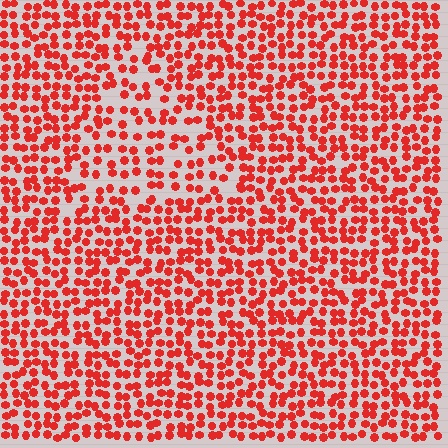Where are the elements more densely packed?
The elements are more densely packed outside the triangle boundary.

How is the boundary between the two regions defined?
The boundary is defined by a change in element density (approximately 1.6x ratio). All elements are the same color, size, and shape.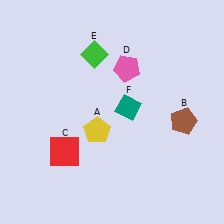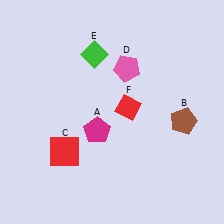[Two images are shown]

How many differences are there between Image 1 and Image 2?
There are 2 differences between the two images.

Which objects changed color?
A changed from yellow to magenta. F changed from teal to red.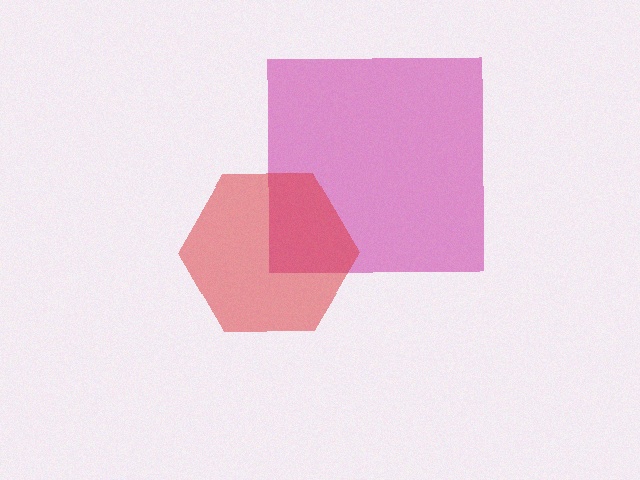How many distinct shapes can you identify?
There are 2 distinct shapes: a magenta square, a red hexagon.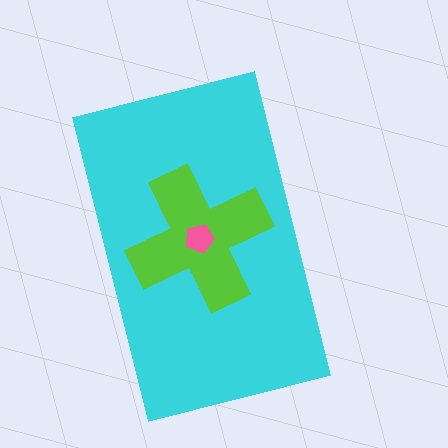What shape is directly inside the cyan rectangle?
The lime cross.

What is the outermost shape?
The cyan rectangle.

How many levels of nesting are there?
3.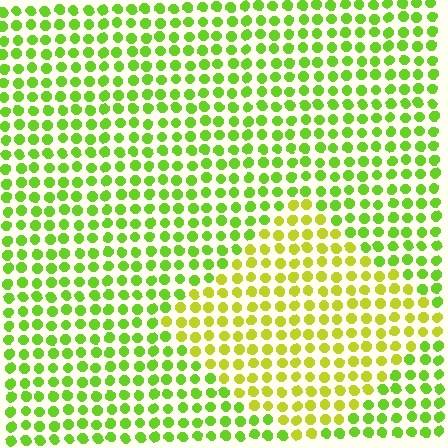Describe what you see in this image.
The image is filled with small lime elements in a uniform arrangement. A diamond-shaped region is visible where the elements are tinted to a slightly different hue, forming a subtle color boundary.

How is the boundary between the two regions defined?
The boundary is defined purely by a slight shift in hue (about 31 degrees). Spacing, size, and orientation are identical on both sides.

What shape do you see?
I see a diamond.